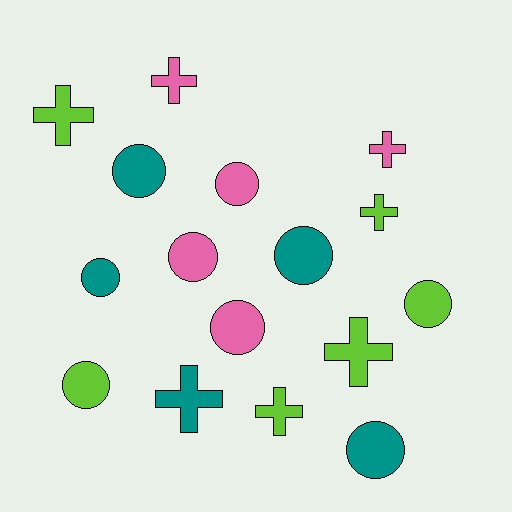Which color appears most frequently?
Lime, with 6 objects.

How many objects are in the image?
There are 16 objects.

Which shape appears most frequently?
Circle, with 9 objects.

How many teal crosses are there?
There is 1 teal cross.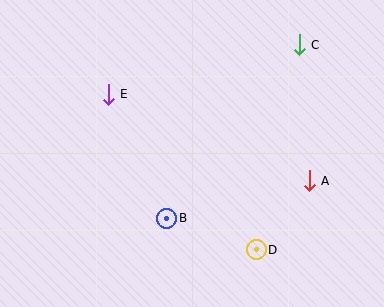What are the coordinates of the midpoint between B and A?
The midpoint between B and A is at (238, 200).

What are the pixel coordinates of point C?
Point C is at (299, 45).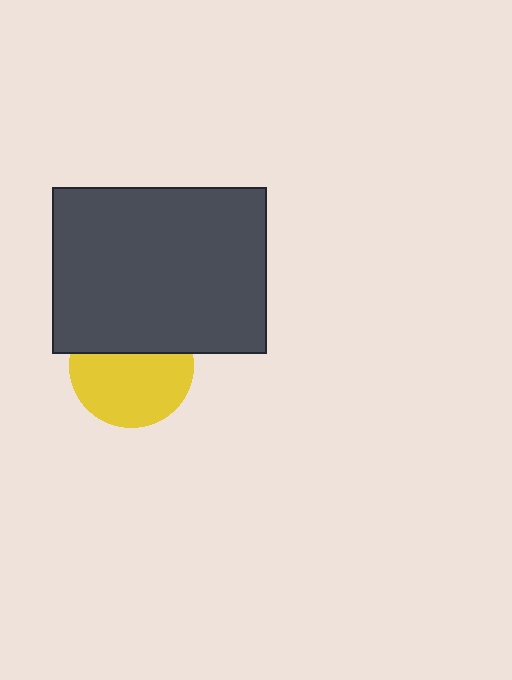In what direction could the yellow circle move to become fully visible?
The yellow circle could move down. That would shift it out from behind the dark gray rectangle entirely.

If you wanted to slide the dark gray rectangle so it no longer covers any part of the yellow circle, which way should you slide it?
Slide it up — that is the most direct way to separate the two shapes.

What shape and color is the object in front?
The object in front is a dark gray rectangle.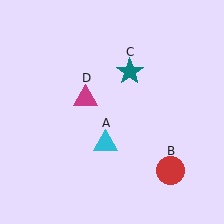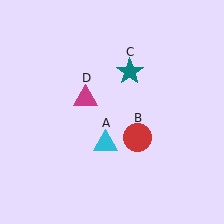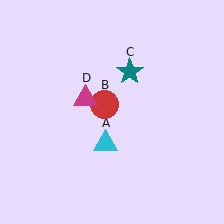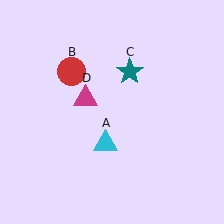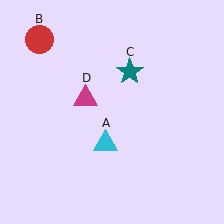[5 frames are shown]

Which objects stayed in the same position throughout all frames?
Cyan triangle (object A) and teal star (object C) and magenta triangle (object D) remained stationary.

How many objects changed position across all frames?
1 object changed position: red circle (object B).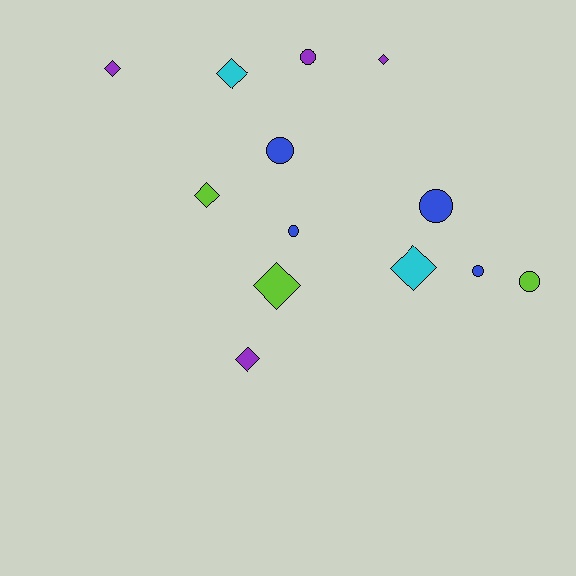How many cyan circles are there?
There are no cyan circles.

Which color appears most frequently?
Blue, with 4 objects.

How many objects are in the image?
There are 13 objects.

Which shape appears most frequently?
Diamond, with 7 objects.